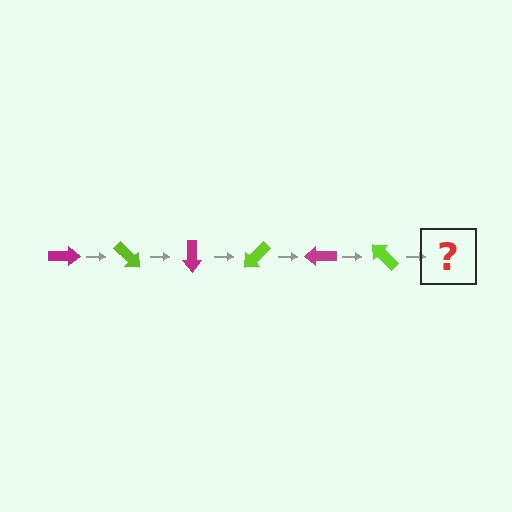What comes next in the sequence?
The next element should be a magenta arrow, rotated 270 degrees from the start.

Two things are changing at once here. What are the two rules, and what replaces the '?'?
The two rules are that it rotates 45 degrees each step and the color cycles through magenta and lime. The '?' should be a magenta arrow, rotated 270 degrees from the start.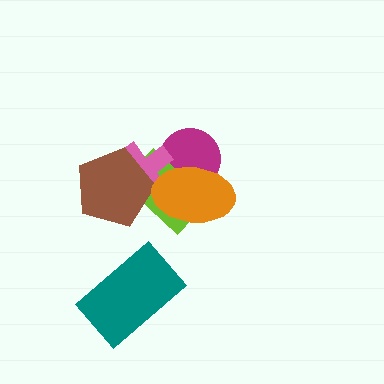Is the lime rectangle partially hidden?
Yes, it is partially covered by another shape.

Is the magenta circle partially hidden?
Yes, it is partially covered by another shape.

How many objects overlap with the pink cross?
4 objects overlap with the pink cross.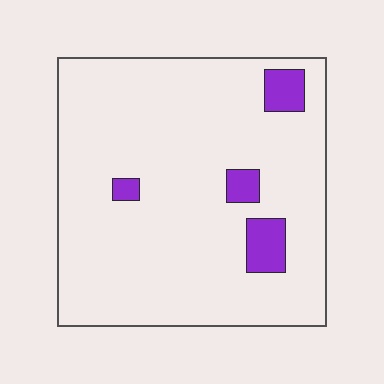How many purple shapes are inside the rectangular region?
4.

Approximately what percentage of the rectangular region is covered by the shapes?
Approximately 10%.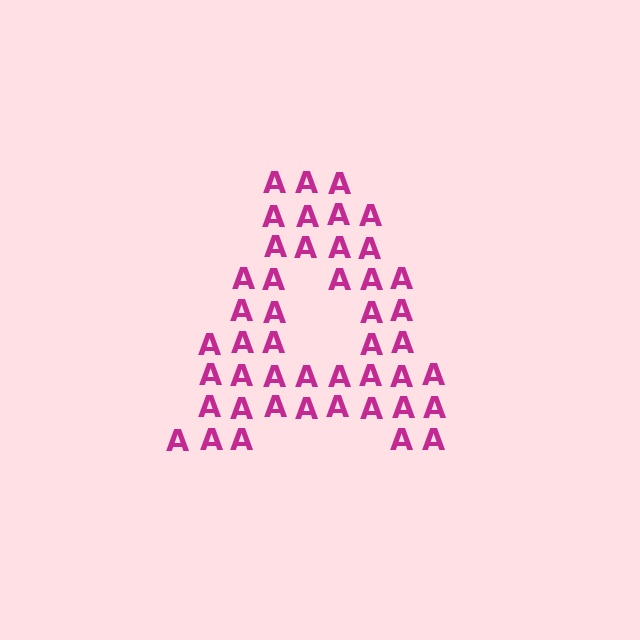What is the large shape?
The large shape is the letter A.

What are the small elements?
The small elements are letter A's.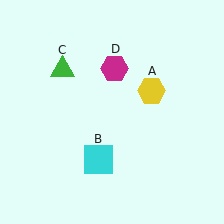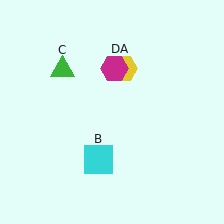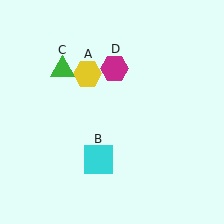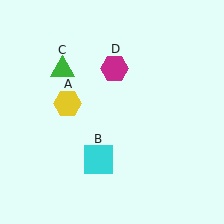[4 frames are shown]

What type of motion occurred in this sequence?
The yellow hexagon (object A) rotated counterclockwise around the center of the scene.